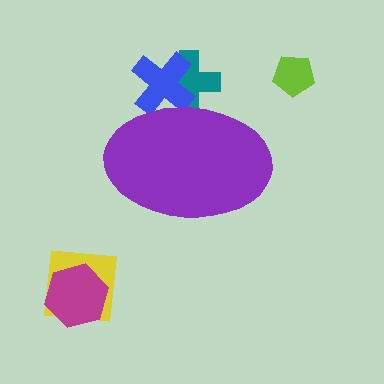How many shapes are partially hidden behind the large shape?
2 shapes are partially hidden.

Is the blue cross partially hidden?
Yes, the blue cross is partially hidden behind the purple ellipse.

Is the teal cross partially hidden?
Yes, the teal cross is partially hidden behind the purple ellipse.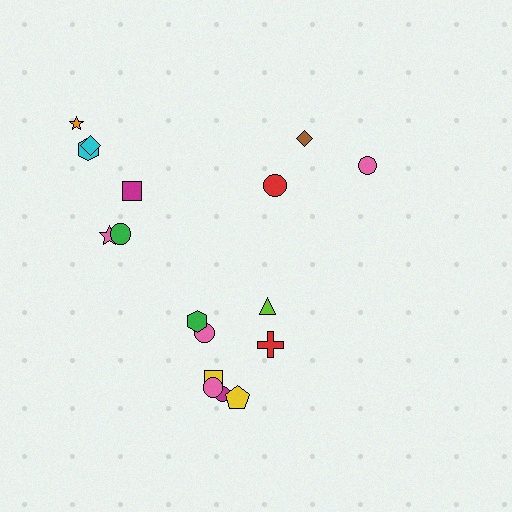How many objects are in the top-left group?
There are 6 objects.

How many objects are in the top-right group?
There are 3 objects.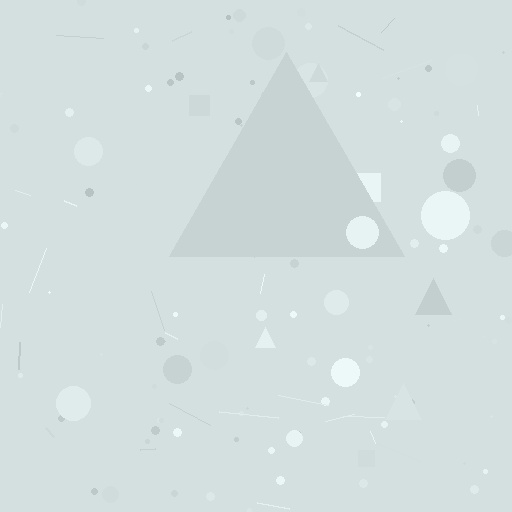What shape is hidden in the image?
A triangle is hidden in the image.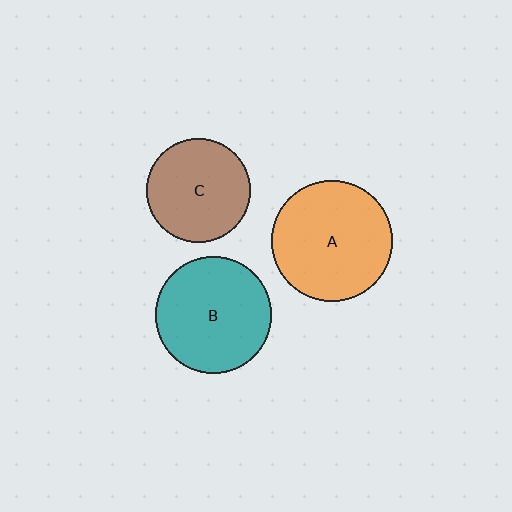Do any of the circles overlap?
No, none of the circles overlap.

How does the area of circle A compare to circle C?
Approximately 1.3 times.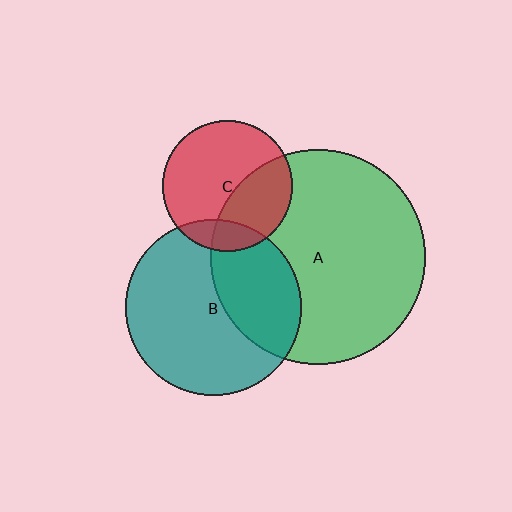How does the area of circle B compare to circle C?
Approximately 1.8 times.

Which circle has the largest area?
Circle A (green).